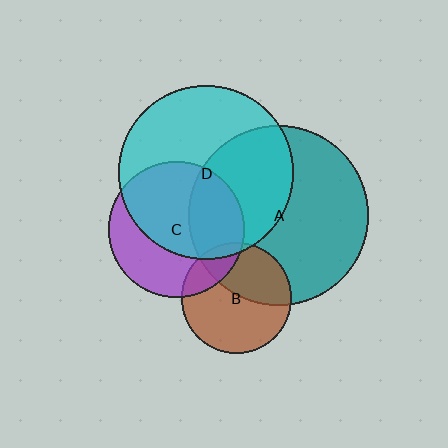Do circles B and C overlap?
Yes.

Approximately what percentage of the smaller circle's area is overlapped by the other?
Approximately 20%.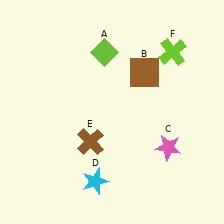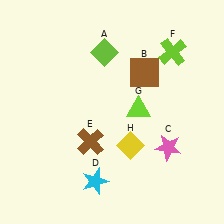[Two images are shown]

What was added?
A lime triangle (G), a yellow diamond (H) were added in Image 2.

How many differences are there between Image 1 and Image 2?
There are 2 differences between the two images.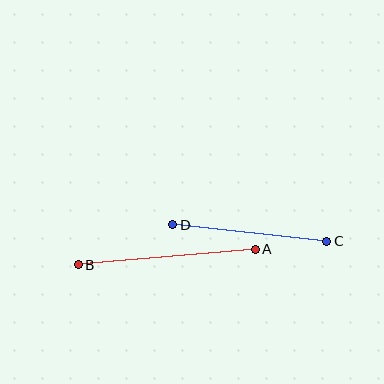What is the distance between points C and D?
The distance is approximately 155 pixels.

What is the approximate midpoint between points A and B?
The midpoint is at approximately (167, 257) pixels.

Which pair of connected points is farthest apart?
Points A and B are farthest apart.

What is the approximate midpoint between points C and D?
The midpoint is at approximately (250, 233) pixels.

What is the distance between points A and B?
The distance is approximately 178 pixels.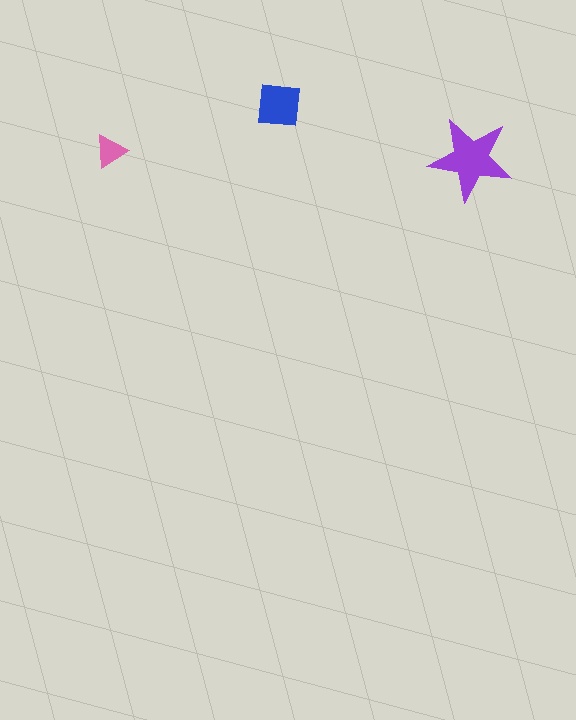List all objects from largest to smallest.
The purple star, the blue square, the pink triangle.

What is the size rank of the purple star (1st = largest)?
1st.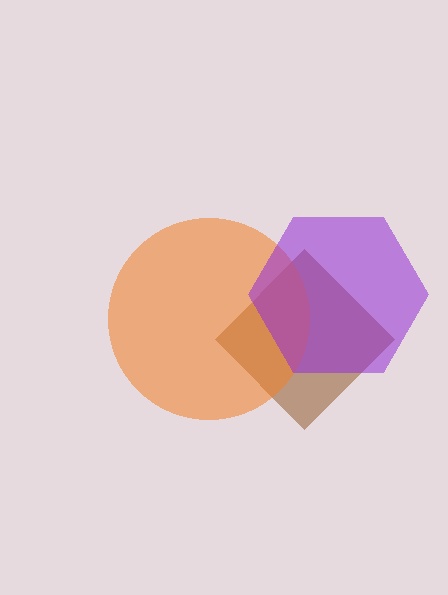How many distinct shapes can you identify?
There are 3 distinct shapes: a brown diamond, an orange circle, a purple hexagon.